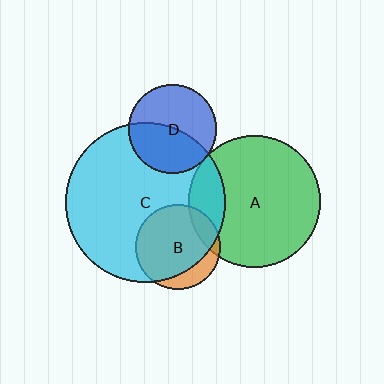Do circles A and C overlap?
Yes.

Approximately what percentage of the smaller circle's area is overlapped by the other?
Approximately 15%.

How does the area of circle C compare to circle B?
Approximately 3.5 times.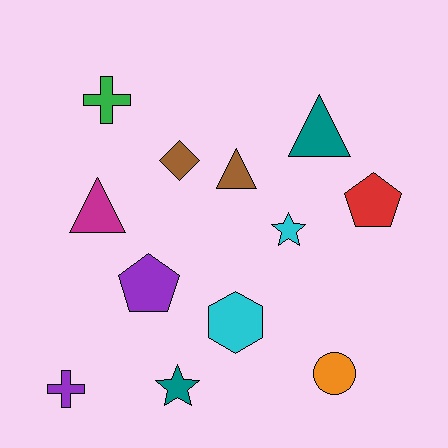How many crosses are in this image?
There are 2 crosses.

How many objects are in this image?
There are 12 objects.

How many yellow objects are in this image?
There are no yellow objects.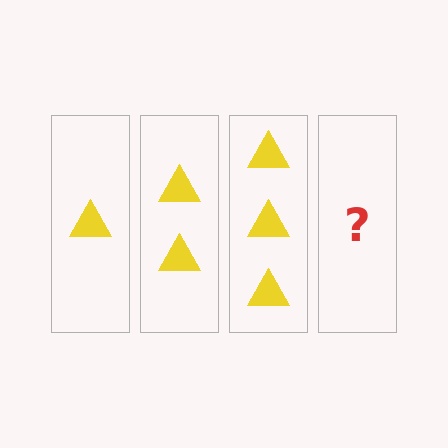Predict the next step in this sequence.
The next step is 4 triangles.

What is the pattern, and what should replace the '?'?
The pattern is that each step adds one more triangle. The '?' should be 4 triangles.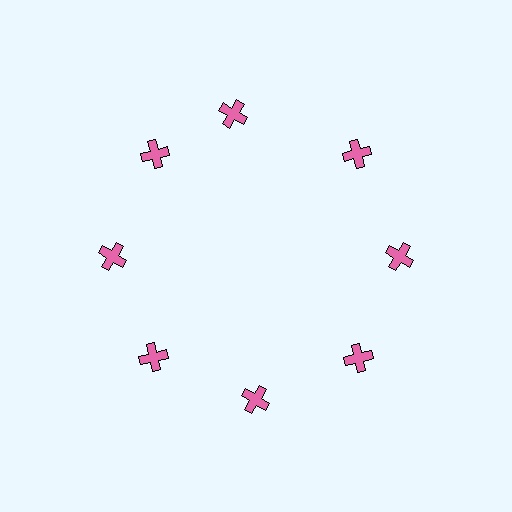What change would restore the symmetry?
The symmetry would be restored by rotating it back into even spacing with its neighbors so that all 8 crosses sit at equal angles and equal distance from the center.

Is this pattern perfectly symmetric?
No. The 8 pink crosses are arranged in a ring, but one element near the 12 o'clock position is rotated out of alignment along the ring, breaking the 8-fold rotational symmetry.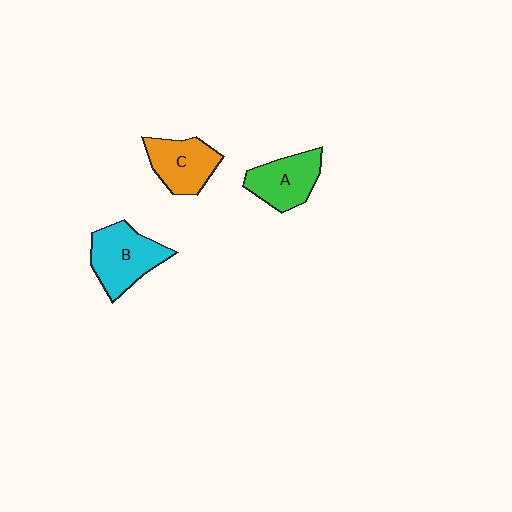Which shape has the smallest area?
Shape C (orange).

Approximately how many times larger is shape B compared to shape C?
Approximately 1.2 times.